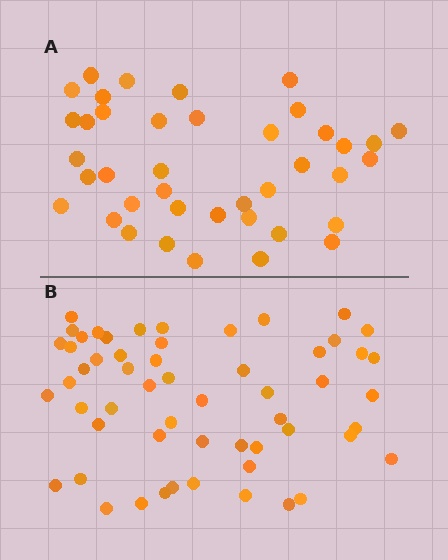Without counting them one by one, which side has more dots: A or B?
Region B (the bottom region) has more dots.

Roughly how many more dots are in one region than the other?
Region B has approximately 15 more dots than region A.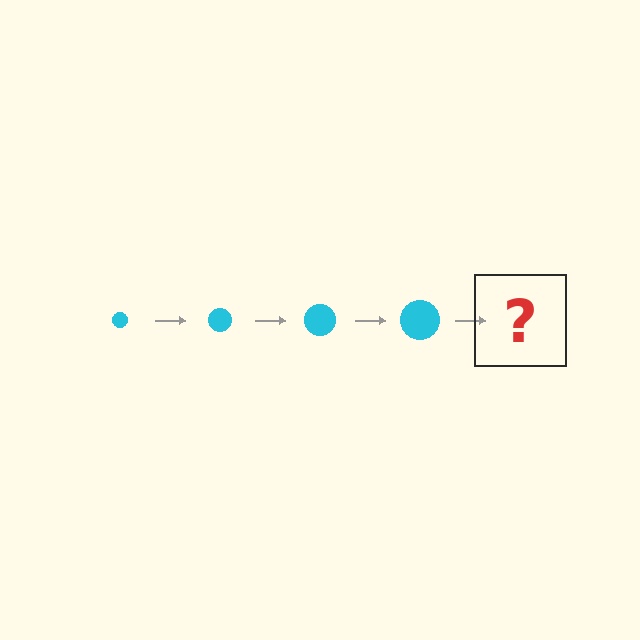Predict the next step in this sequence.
The next step is a cyan circle, larger than the previous one.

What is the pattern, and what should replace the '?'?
The pattern is that the circle gets progressively larger each step. The '?' should be a cyan circle, larger than the previous one.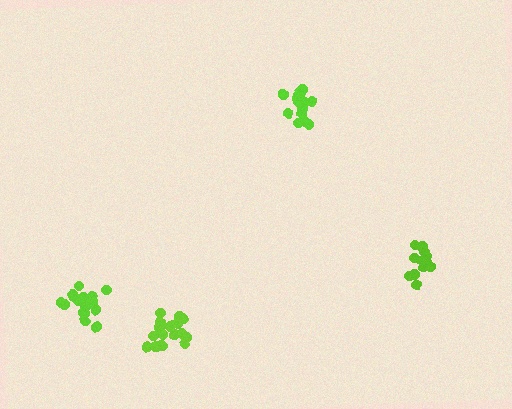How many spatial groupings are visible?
There are 4 spatial groupings.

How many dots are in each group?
Group 1: 18 dots, Group 2: 19 dots, Group 3: 16 dots, Group 4: 13 dots (66 total).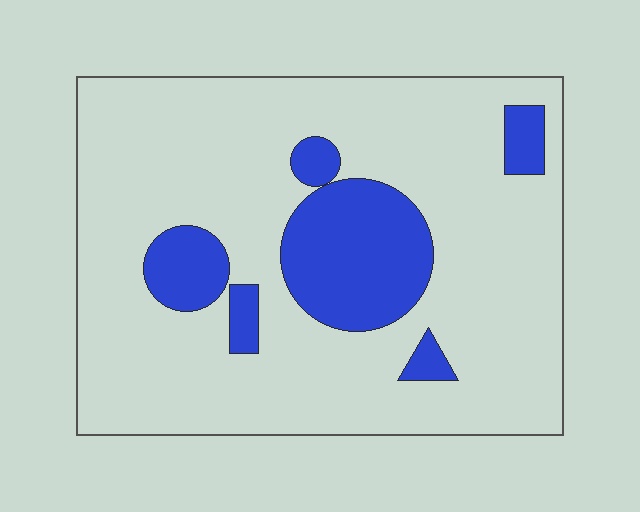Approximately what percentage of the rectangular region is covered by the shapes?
Approximately 20%.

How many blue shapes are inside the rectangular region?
6.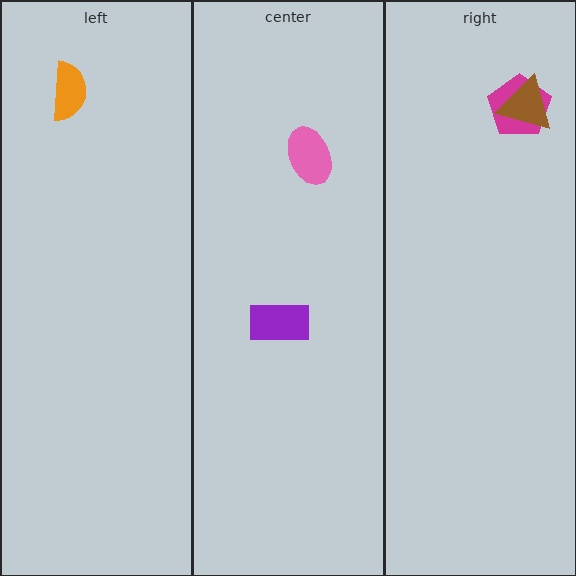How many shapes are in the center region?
2.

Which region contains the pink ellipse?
The center region.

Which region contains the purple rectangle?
The center region.